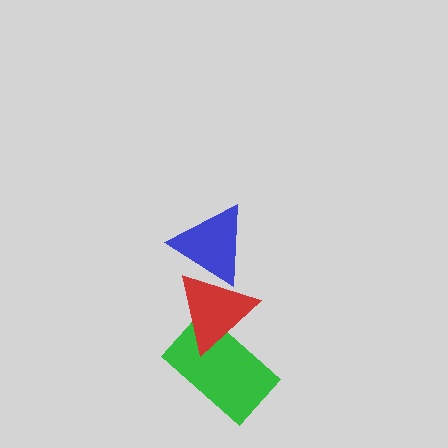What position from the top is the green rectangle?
The green rectangle is 3rd from the top.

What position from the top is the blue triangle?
The blue triangle is 1st from the top.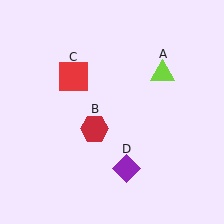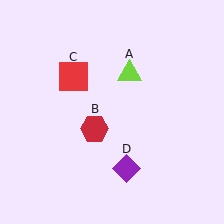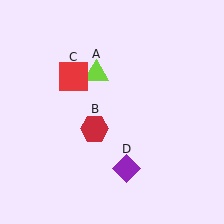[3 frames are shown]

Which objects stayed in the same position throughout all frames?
Red hexagon (object B) and red square (object C) and purple diamond (object D) remained stationary.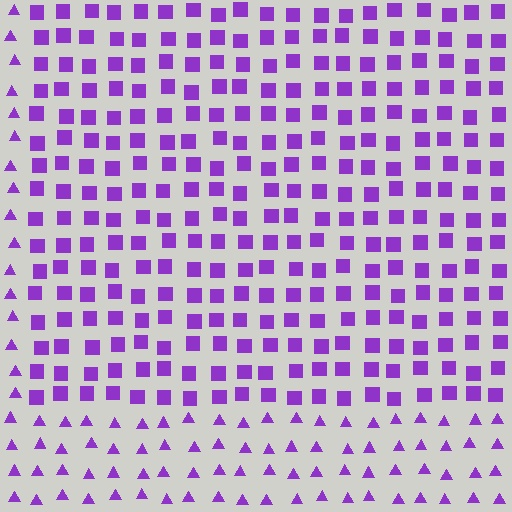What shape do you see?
I see a rectangle.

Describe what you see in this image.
The image is filled with small purple elements arranged in a uniform grid. A rectangle-shaped region contains squares, while the surrounding area contains triangles. The boundary is defined purely by the change in element shape.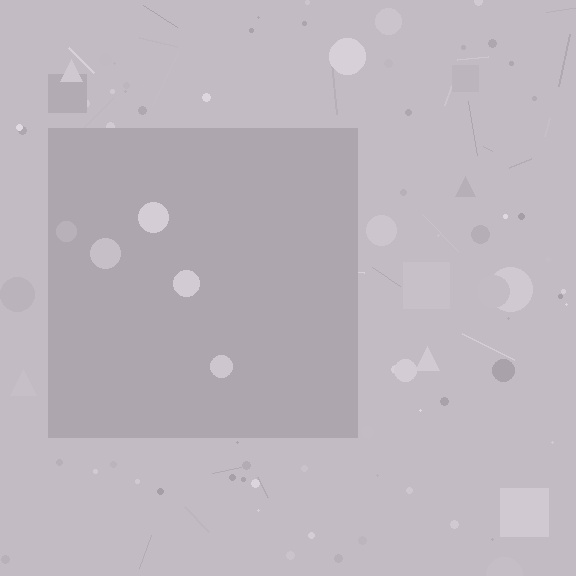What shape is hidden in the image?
A square is hidden in the image.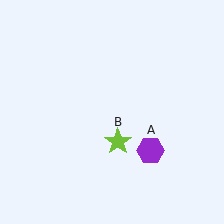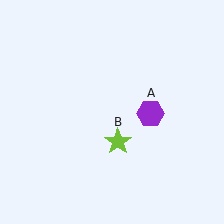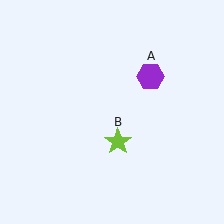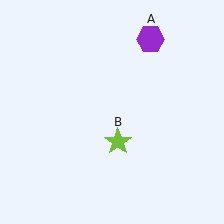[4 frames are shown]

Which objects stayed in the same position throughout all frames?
Lime star (object B) remained stationary.